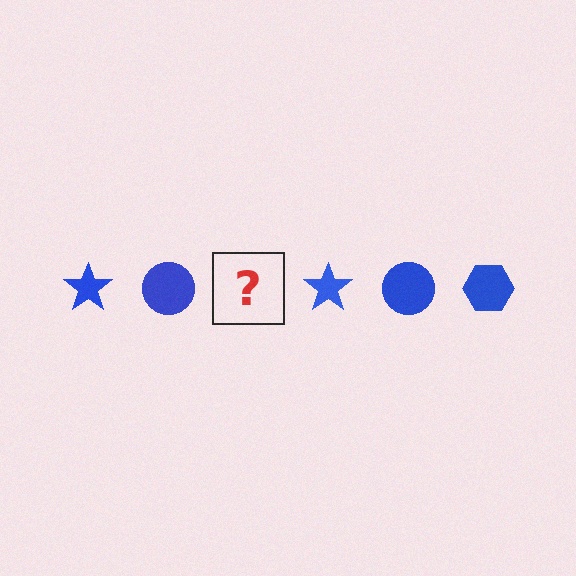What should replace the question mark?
The question mark should be replaced with a blue hexagon.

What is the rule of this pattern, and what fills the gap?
The rule is that the pattern cycles through star, circle, hexagon shapes in blue. The gap should be filled with a blue hexagon.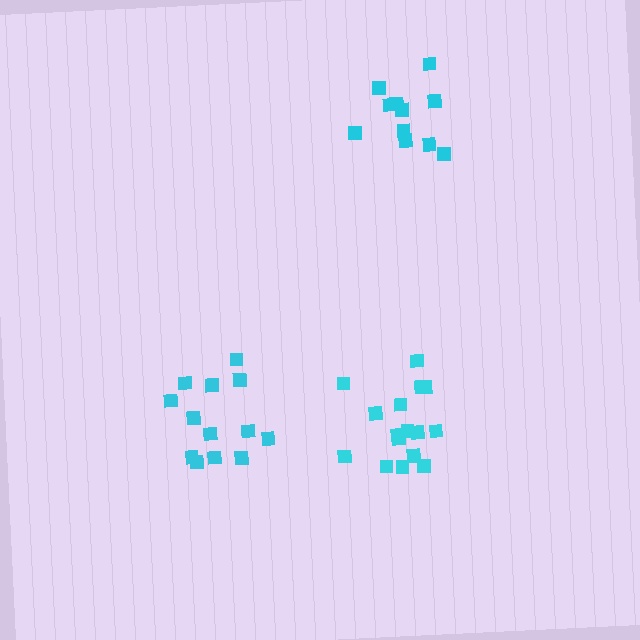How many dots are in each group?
Group 1: 11 dots, Group 2: 13 dots, Group 3: 16 dots (40 total).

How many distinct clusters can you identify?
There are 3 distinct clusters.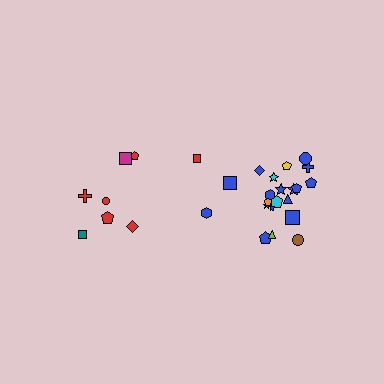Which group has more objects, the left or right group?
The right group.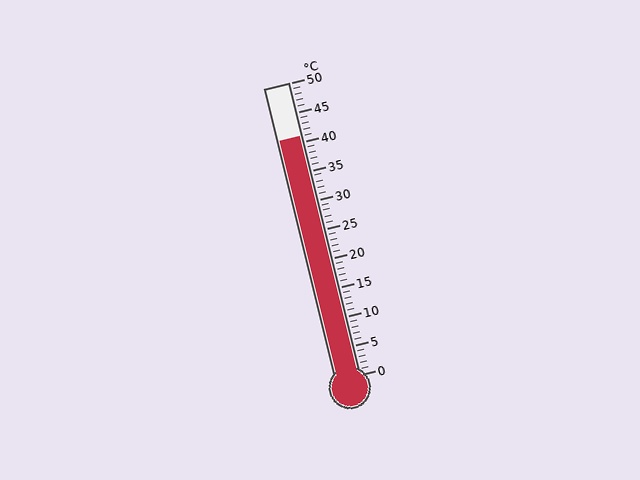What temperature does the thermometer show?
The thermometer shows approximately 41°C.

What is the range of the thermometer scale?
The thermometer scale ranges from 0°C to 50°C.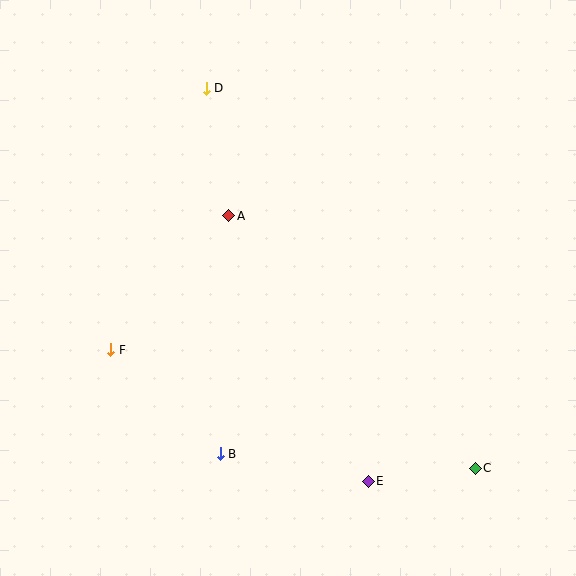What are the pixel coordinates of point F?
Point F is at (111, 350).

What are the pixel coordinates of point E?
Point E is at (368, 481).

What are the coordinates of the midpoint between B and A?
The midpoint between B and A is at (224, 335).